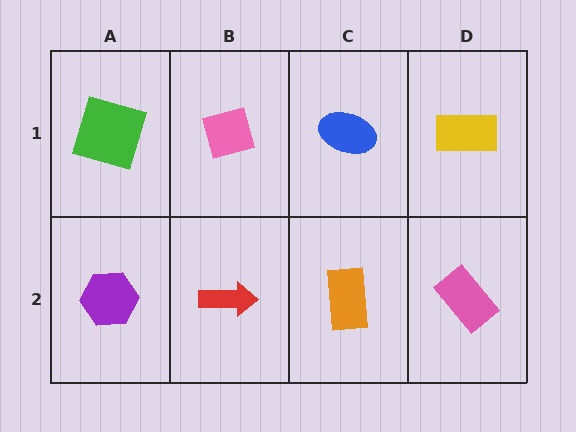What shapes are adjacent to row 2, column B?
A pink square (row 1, column B), a purple hexagon (row 2, column A), an orange rectangle (row 2, column C).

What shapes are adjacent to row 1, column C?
An orange rectangle (row 2, column C), a pink square (row 1, column B), a yellow rectangle (row 1, column D).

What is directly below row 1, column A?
A purple hexagon.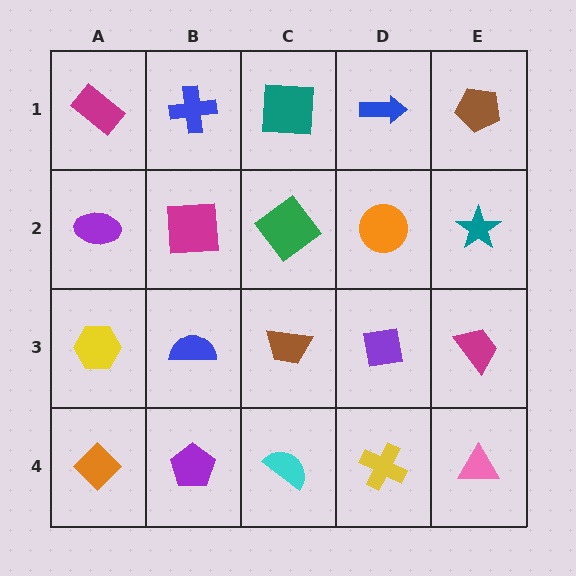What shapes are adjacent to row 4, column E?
A magenta trapezoid (row 3, column E), a yellow cross (row 4, column D).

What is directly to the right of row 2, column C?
An orange circle.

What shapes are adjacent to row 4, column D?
A purple square (row 3, column D), a cyan semicircle (row 4, column C), a pink triangle (row 4, column E).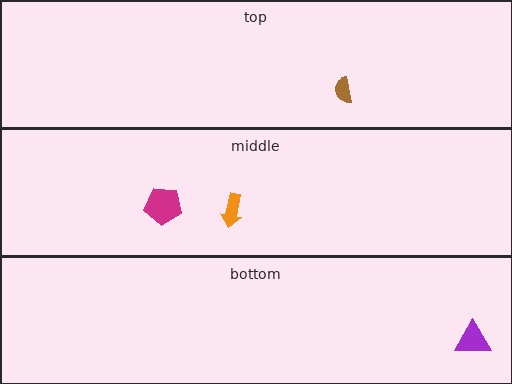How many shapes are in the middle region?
2.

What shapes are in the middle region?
The orange arrow, the magenta pentagon.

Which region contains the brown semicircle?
The top region.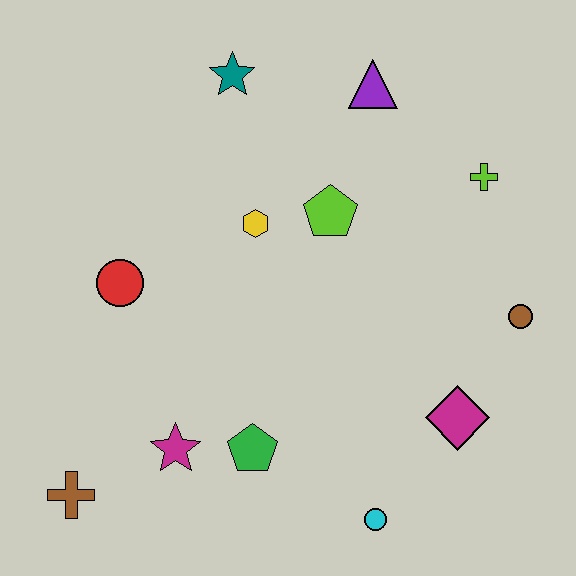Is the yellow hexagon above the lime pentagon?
No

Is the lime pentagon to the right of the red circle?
Yes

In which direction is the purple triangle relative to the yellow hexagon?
The purple triangle is above the yellow hexagon.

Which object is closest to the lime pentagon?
The yellow hexagon is closest to the lime pentagon.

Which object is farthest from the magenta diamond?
The teal star is farthest from the magenta diamond.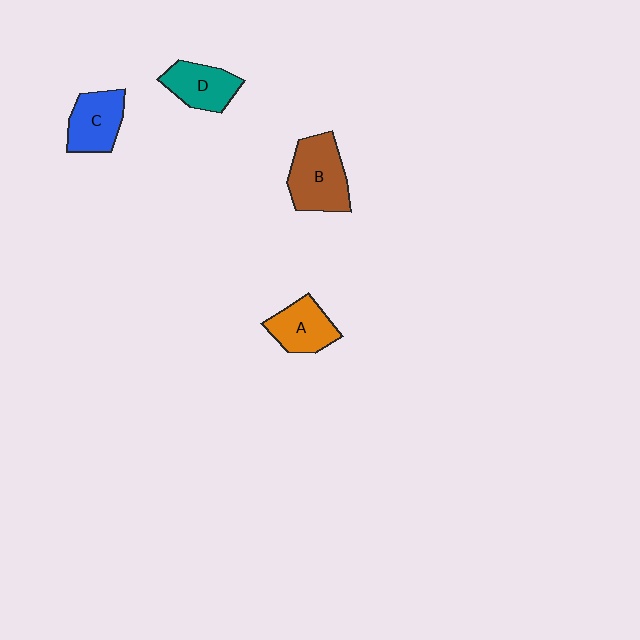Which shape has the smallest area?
Shape A (orange).